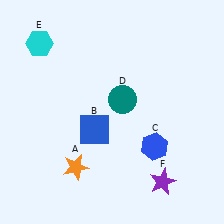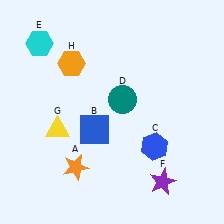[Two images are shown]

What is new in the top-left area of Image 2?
An orange hexagon (H) was added in the top-left area of Image 2.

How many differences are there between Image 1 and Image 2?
There are 2 differences between the two images.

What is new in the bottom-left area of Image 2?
A yellow triangle (G) was added in the bottom-left area of Image 2.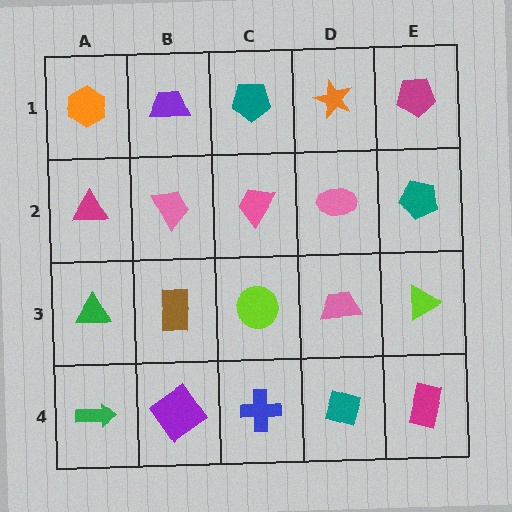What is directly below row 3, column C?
A blue cross.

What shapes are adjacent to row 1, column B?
A pink trapezoid (row 2, column B), an orange hexagon (row 1, column A), a teal pentagon (row 1, column C).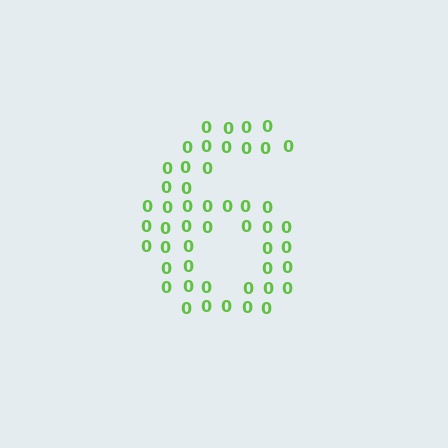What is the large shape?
The large shape is the digit 6.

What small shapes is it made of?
It is made of small digit 0's.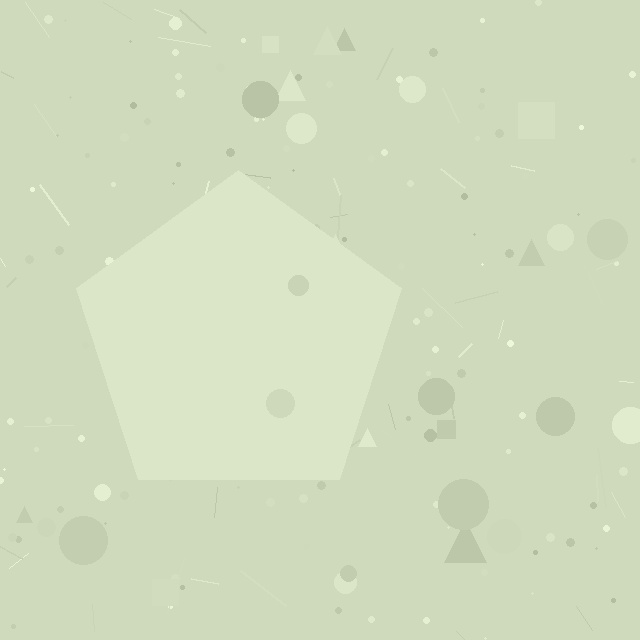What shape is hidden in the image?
A pentagon is hidden in the image.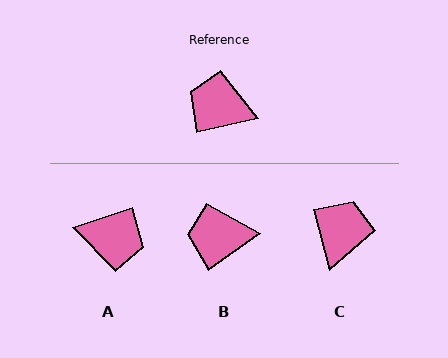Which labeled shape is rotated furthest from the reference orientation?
A, about 174 degrees away.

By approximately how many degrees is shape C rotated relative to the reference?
Approximately 88 degrees clockwise.